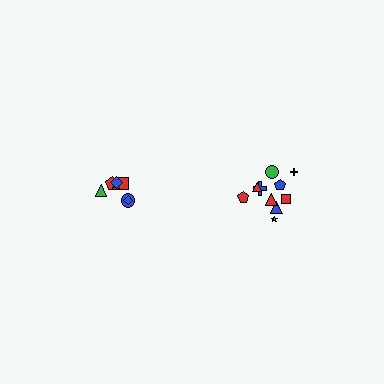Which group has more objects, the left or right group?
The right group.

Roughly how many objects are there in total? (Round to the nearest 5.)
Roughly 15 objects in total.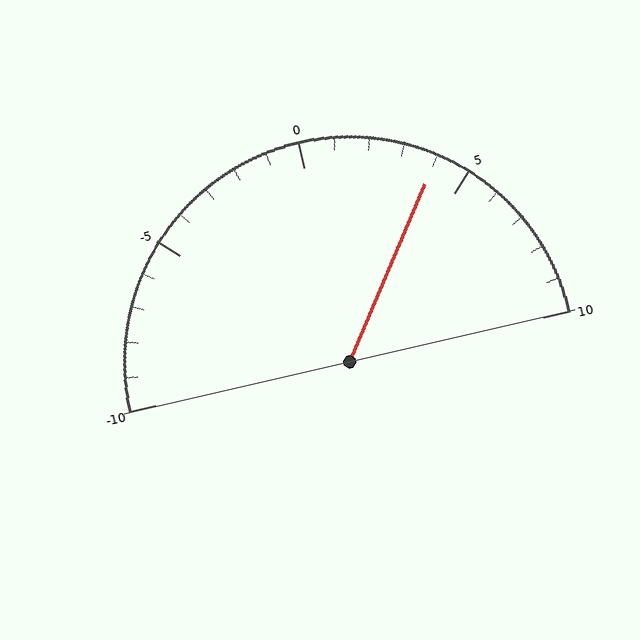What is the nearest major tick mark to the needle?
The nearest major tick mark is 5.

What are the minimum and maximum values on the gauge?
The gauge ranges from -10 to 10.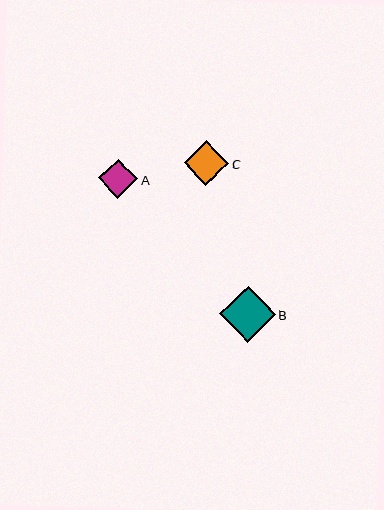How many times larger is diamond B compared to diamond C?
Diamond B is approximately 1.3 times the size of diamond C.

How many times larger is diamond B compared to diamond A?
Diamond B is approximately 1.4 times the size of diamond A.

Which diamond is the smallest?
Diamond A is the smallest with a size of approximately 40 pixels.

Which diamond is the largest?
Diamond B is the largest with a size of approximately 56 pixels.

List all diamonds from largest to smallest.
From largest to smallest: B, C, A.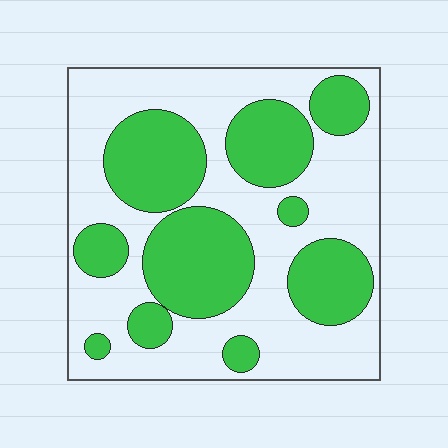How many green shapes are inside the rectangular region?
10.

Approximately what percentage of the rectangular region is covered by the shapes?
Approximately 40%.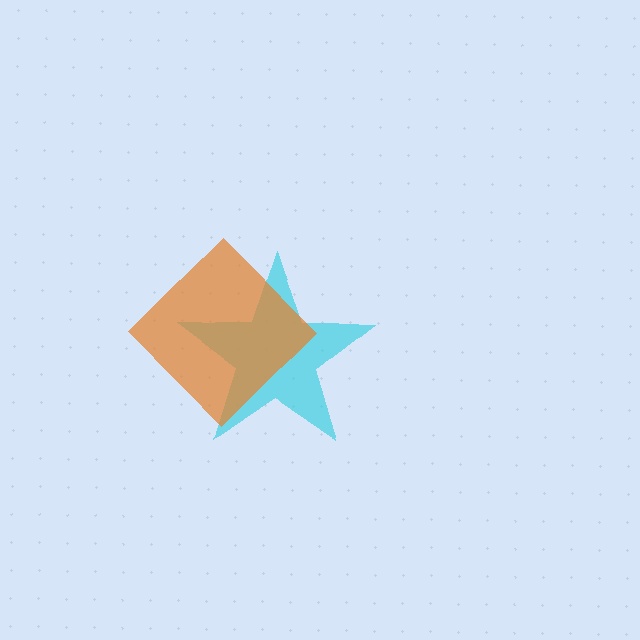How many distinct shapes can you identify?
There are 2 distinct shapes: a cyan star, an orange diamond.